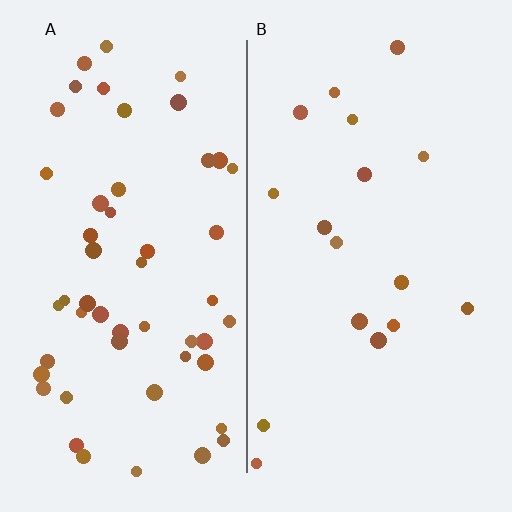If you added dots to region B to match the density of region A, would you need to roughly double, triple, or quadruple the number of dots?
Approximately triple.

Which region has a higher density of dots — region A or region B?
A (the left).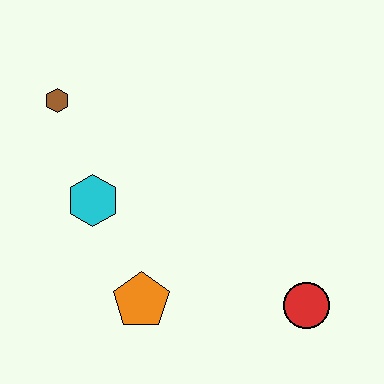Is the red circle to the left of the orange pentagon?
No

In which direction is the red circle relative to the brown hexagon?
The red circle is to the right of the brown hexagon.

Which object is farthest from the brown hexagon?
The red circle is farthest from the brown hexagon.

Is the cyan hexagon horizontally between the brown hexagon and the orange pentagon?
Yes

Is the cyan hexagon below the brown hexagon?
Yes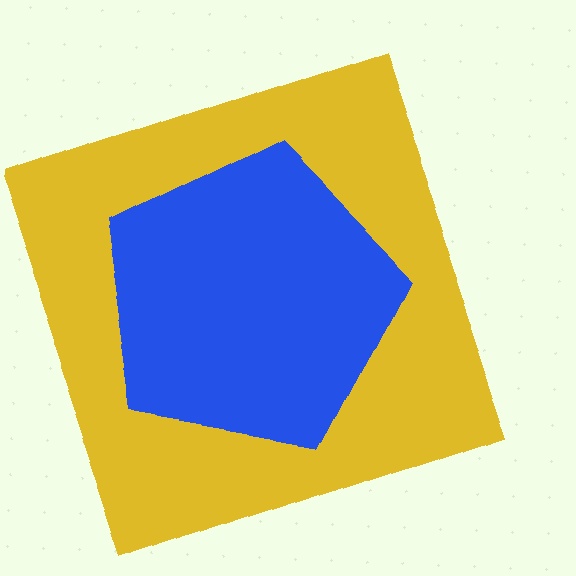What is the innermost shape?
The blue pentagon.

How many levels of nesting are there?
2.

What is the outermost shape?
The yellow square.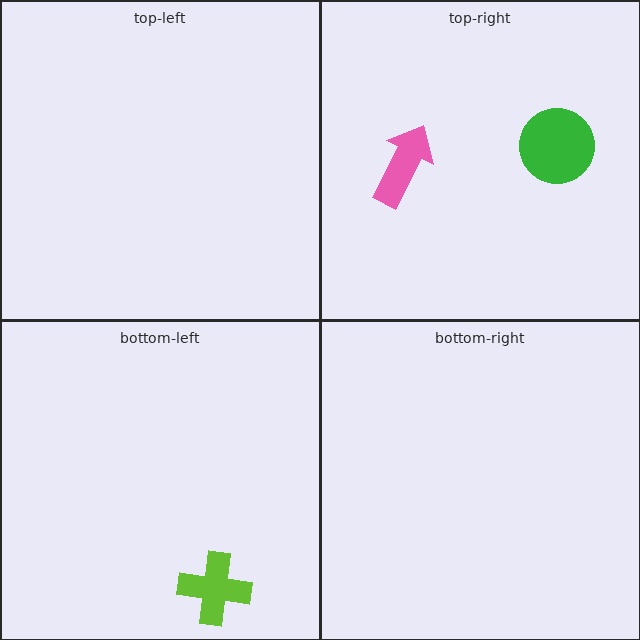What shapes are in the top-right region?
The green circle, the pink arrow.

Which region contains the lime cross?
The bottom-left region.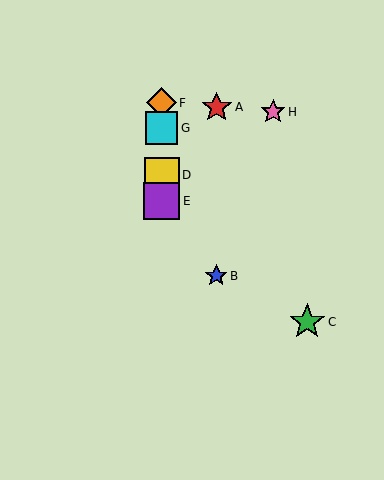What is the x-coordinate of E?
Object E is at x≈162.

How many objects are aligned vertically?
4 objects (D, E, F, G) are aligned vertically.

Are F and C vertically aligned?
No, F is at x≈162 and C is at x≈307.